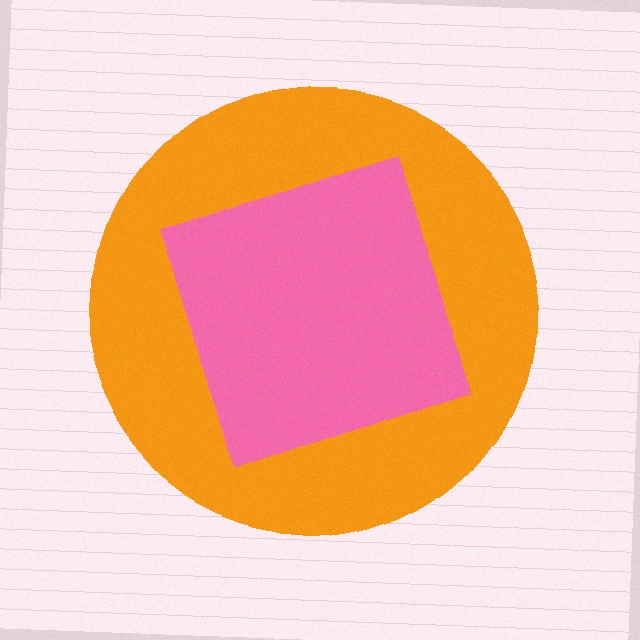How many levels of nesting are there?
2.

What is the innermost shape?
The pink square.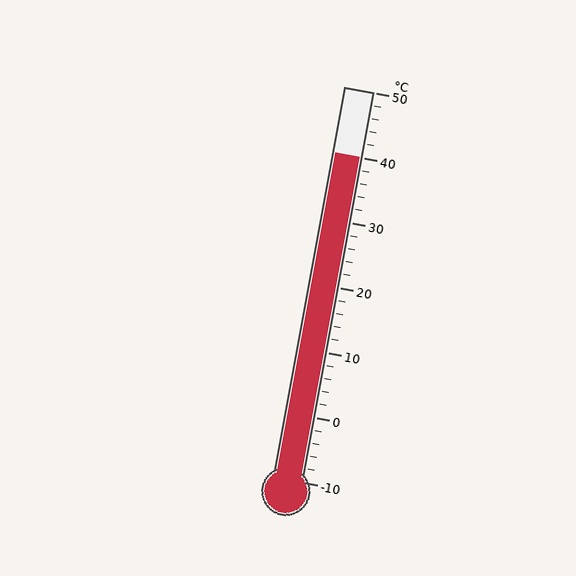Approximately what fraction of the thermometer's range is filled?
The thermometer is filled to approximately 85% of its range.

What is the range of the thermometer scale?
The thermometer scale ranges from -10°C to 50°C.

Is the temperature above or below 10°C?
The temperature is above 10°C.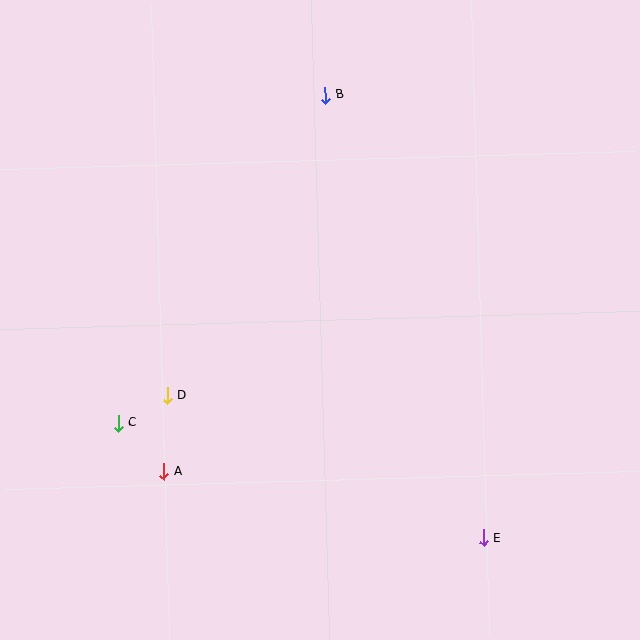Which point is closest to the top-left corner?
Point B is closest to the top-left corner.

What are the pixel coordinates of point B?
Point B is at (325, 95).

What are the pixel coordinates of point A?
Point A is at (164, 471).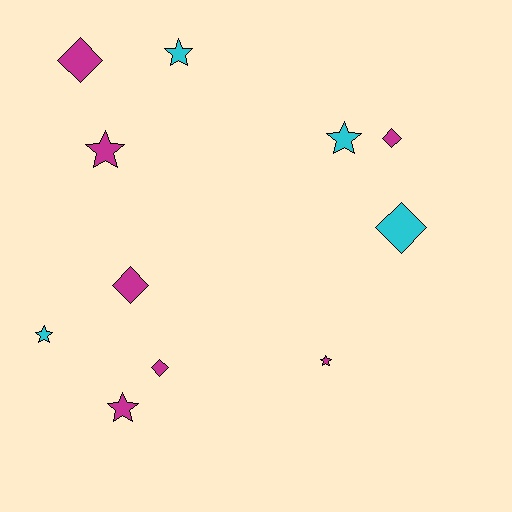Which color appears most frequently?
Magenta, with 7 objects.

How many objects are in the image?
There are 11 objects.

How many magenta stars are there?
There are 3 magenta stars.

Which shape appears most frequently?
Star, with 6 objects.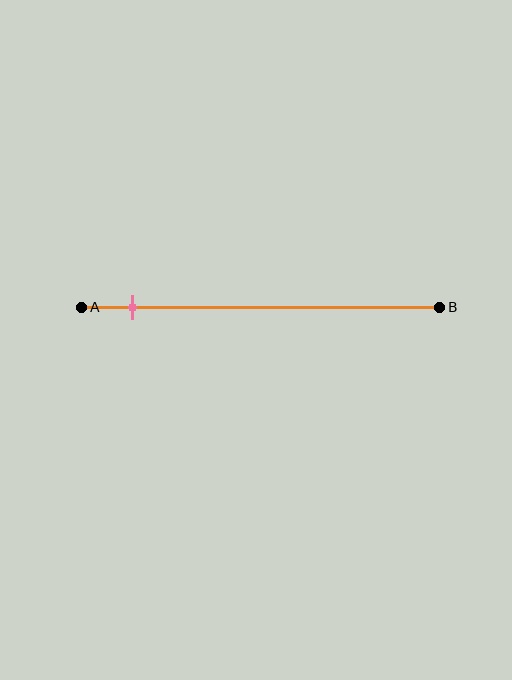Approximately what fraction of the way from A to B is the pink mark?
The pink mark is approximately 15% of the way from A to B.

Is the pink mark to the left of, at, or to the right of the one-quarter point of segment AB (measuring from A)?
The pink mark is to the left of the one-quarter point of segment AB.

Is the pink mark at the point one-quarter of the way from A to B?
No, the mark is at about 15% from A, not at the 25% one-quarter point.